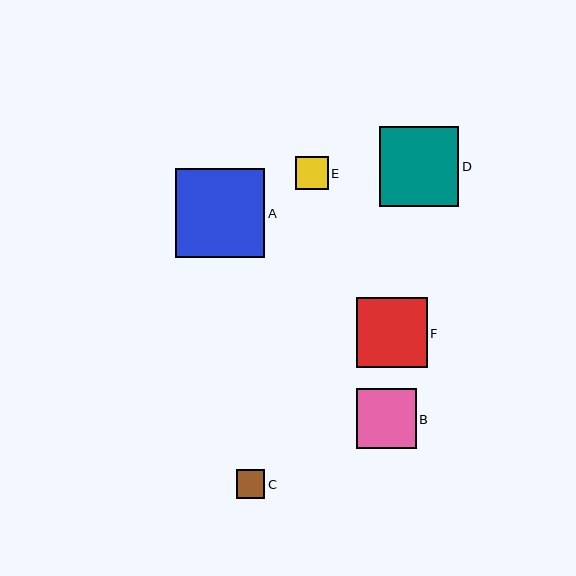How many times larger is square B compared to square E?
Square B is approximately 1.8 times the size of square E.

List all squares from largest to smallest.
From largest to smallest: A, D, F, B, E, C.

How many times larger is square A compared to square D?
Square A is approximately 1.1 times the size of square D.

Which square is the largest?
Square A is the largest with a size of approximately 89 pixels.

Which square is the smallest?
Square C is the smallest with a size of approximately 28 pixels.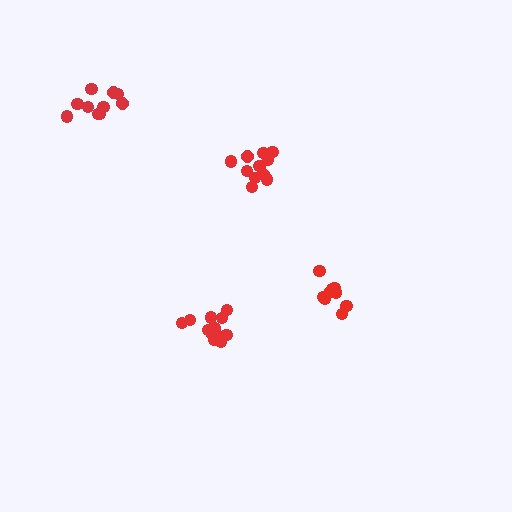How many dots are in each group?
Group 1: 11 dots, Group 2: 10 dots, Group 3: 9 dots, Group 4: 12 dots (42 total).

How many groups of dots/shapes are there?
There are 4 groups.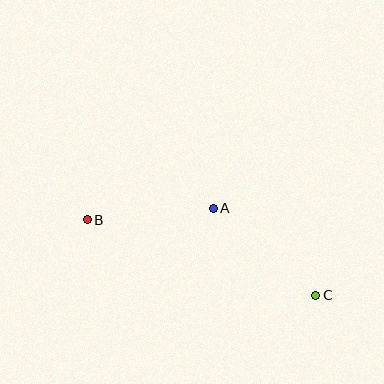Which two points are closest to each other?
Points A and B are closest to each other.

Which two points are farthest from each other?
Points B and C are farthest from each other.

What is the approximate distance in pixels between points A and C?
The distance between A and C is approximately 135 pixels.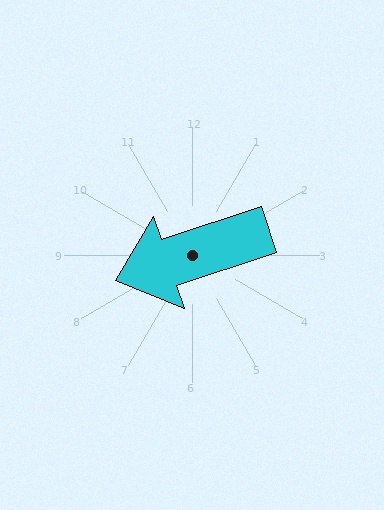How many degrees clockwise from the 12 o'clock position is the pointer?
Approximately 252 degrees.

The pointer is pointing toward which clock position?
Roughly 8 o'clock.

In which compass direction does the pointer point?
West.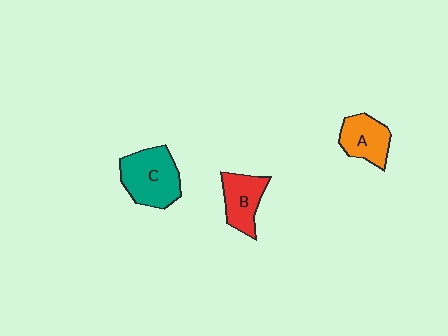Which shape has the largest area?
Shape C (teal).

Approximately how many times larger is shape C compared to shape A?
Approximately 1.5 times.